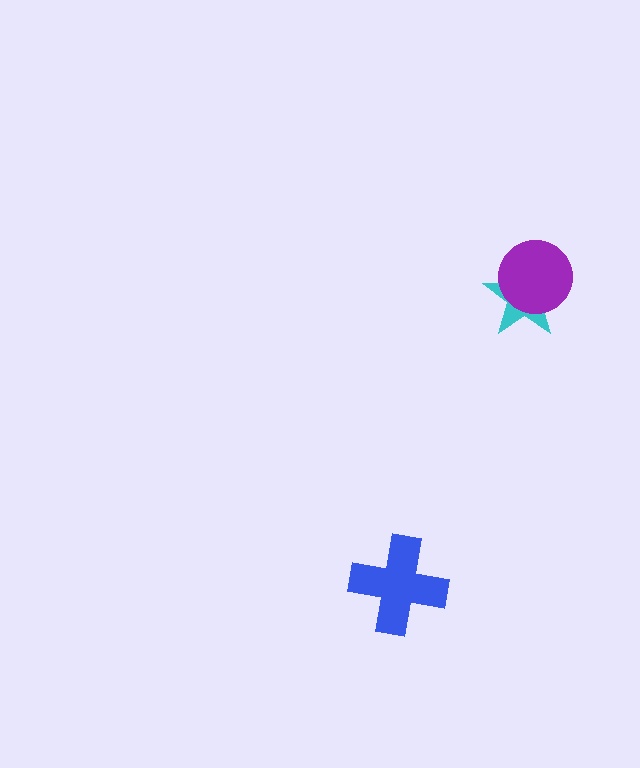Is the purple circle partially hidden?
No, no other shape covers it.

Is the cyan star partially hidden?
Yes, it is partially covered by another shape.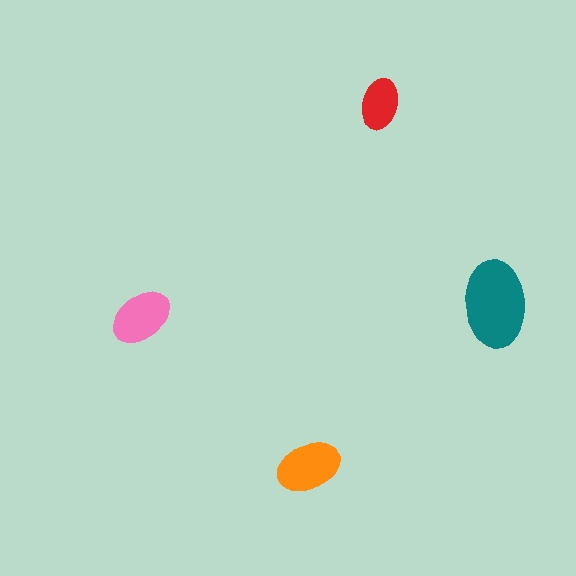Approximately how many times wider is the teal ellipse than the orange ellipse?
About 1.5 times wider.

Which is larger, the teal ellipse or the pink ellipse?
The teal one.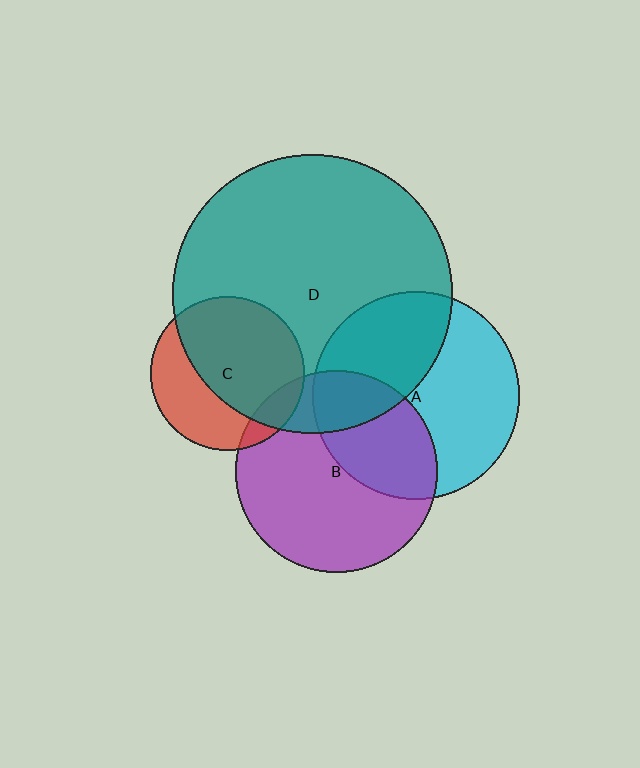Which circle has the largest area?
Circle D (teal).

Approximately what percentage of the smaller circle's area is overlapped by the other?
Approximately 35%.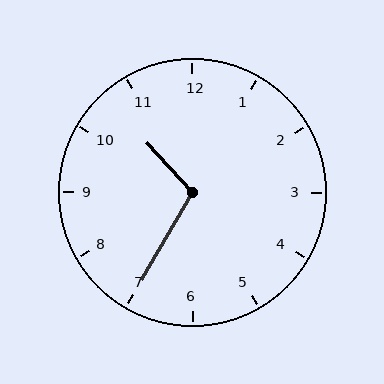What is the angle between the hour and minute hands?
Approximately 108 degrees.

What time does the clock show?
10:35.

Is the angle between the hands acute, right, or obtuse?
It is obtuse.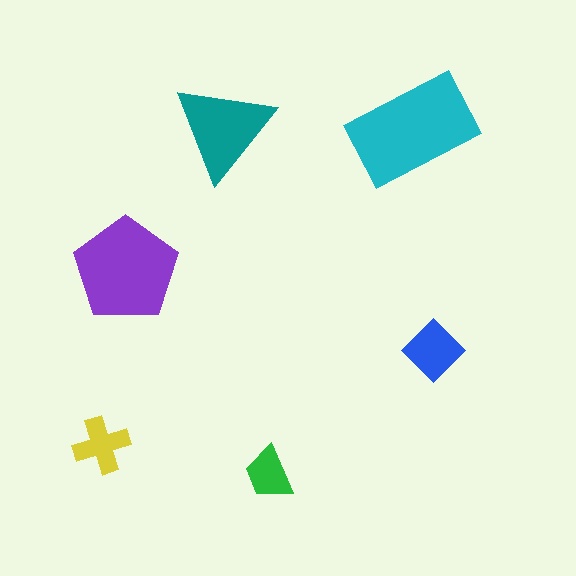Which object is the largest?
The cyan rectangle.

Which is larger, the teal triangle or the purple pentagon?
The purple pentagon.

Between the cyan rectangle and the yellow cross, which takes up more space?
The cyan rectangle.